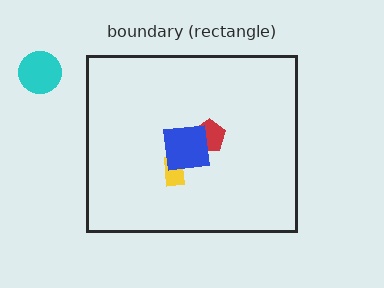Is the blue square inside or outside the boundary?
Inside.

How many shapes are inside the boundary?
4 inside, 1 outside.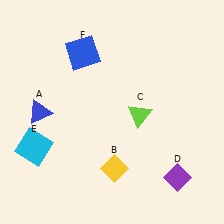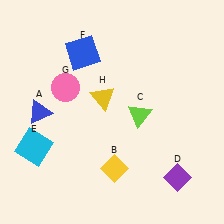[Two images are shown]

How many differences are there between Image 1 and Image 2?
There are 2 differences between the two images.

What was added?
A pink circle (G), a yellow triangle (H) were added in Image 2.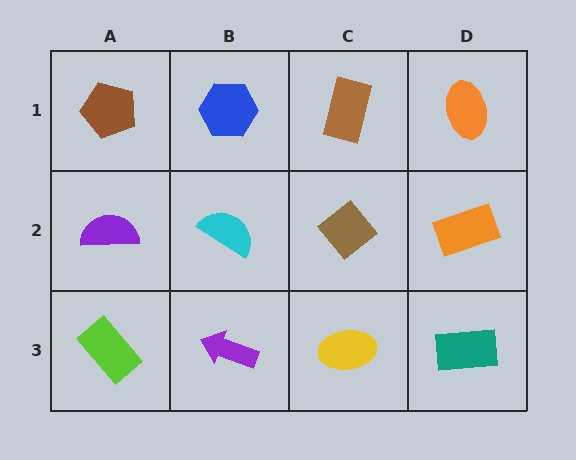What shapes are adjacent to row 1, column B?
A cyan semicircle (row 2, column B), a brown pentagon (row 1, column A), a brown rectangle (row 1, column C).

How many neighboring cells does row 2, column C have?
4.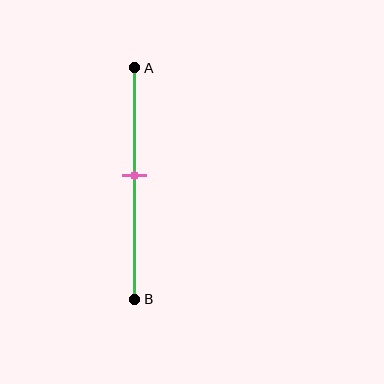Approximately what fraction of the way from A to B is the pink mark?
The pink mark is approximately 45% of the way from A to B.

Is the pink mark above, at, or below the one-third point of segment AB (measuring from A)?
The pink mark is below the one-third point of segment AB.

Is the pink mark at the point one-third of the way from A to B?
No, the mark is at about 45% from A, not at the 33% one-third point.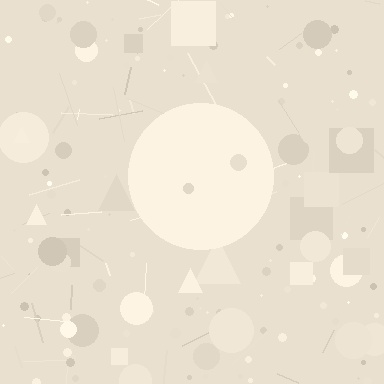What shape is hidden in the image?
A circle is hidden in the image.